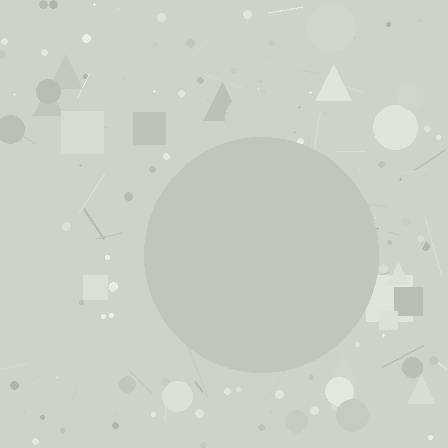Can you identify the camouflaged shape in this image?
The camouflaged shape is a circle.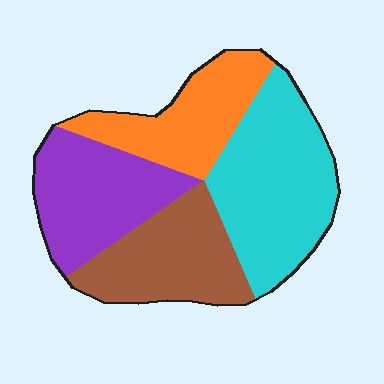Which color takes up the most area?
Cyan, at roughly 35%.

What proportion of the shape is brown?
Brown covers 23% of the shape.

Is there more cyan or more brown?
Cyan.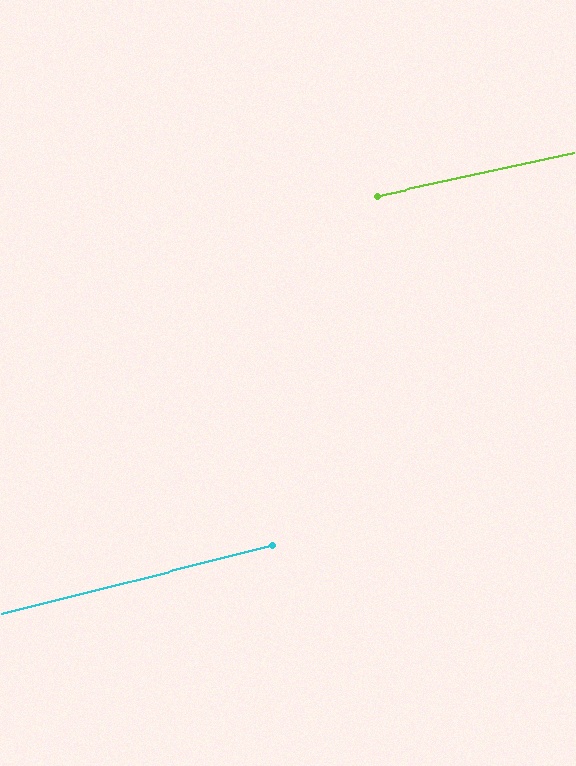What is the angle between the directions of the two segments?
Approximately 2 degrees.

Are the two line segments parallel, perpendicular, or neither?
Parallel — their directions differ by only 1.9°.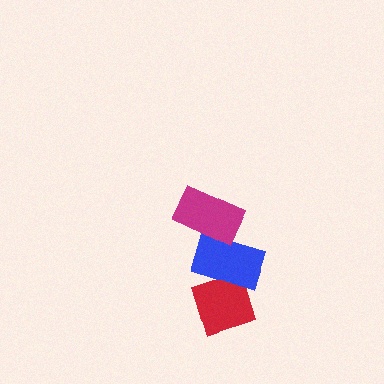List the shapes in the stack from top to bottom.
From top to bottom: the magenta rectangle, the blue rectangle, the red diamond.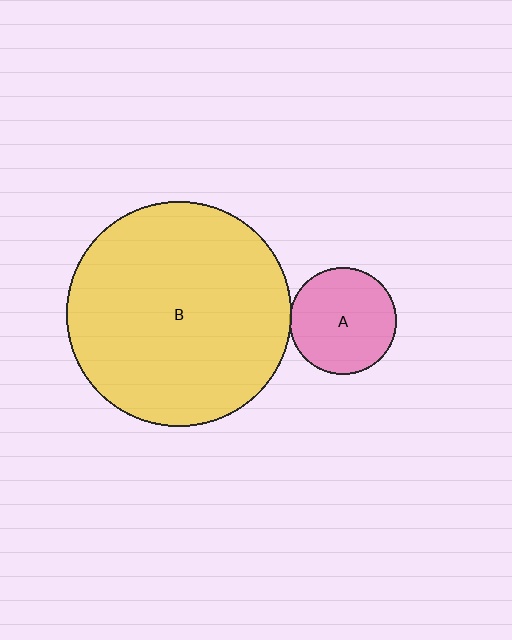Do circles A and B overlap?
Yes.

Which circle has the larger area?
Circle B (yellow).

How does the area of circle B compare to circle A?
Approximately 4.5 times.